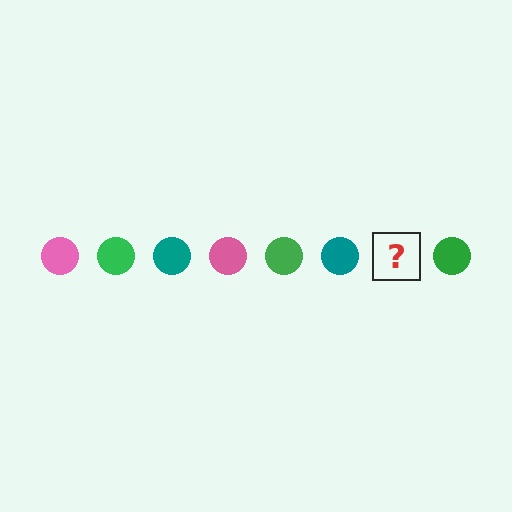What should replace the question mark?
The question mark should be replaced with a pink circle.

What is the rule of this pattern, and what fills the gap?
The rule is that the pattern cycles through pink, green, teal circles. The gap should be filled with a pink circle.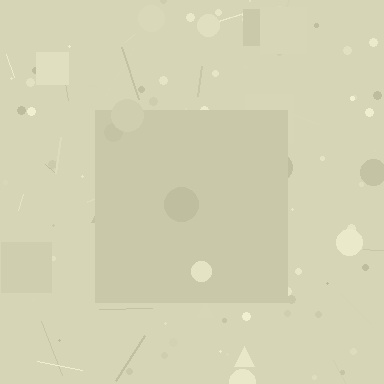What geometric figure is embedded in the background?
A square is embedded in the background.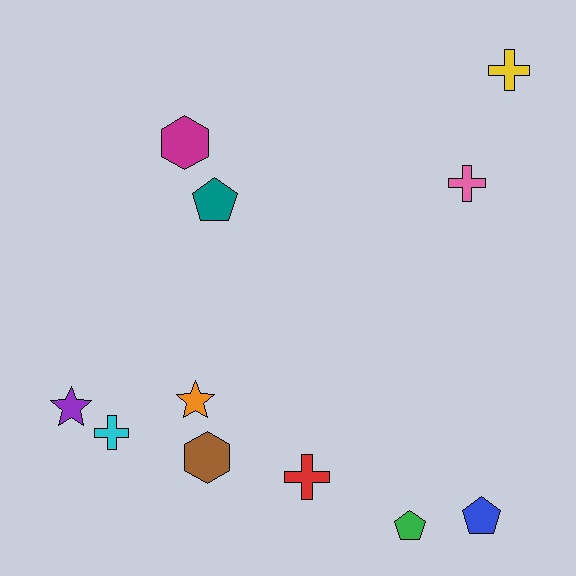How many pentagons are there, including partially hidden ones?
There are 3 pentagons.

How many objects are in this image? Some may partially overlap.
There are 11 objects.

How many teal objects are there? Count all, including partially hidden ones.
There is 1 teal object.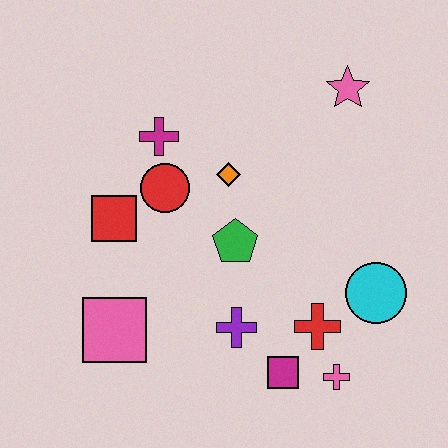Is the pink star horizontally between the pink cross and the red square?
No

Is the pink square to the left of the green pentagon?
Yes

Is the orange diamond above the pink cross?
Yes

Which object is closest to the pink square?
The red square is closest to the pink square.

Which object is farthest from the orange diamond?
The pink cross is farthest from the orange diamond.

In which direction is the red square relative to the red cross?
The red square is to the left of the red cross.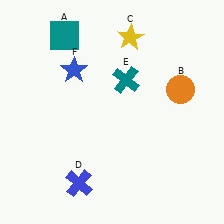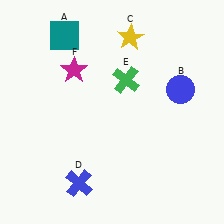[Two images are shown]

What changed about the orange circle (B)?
In Image 1, B is orange. In Image 2, it changed to blue.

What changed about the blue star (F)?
In Image 1, F is blue. In Image 2, it changed to magenta.